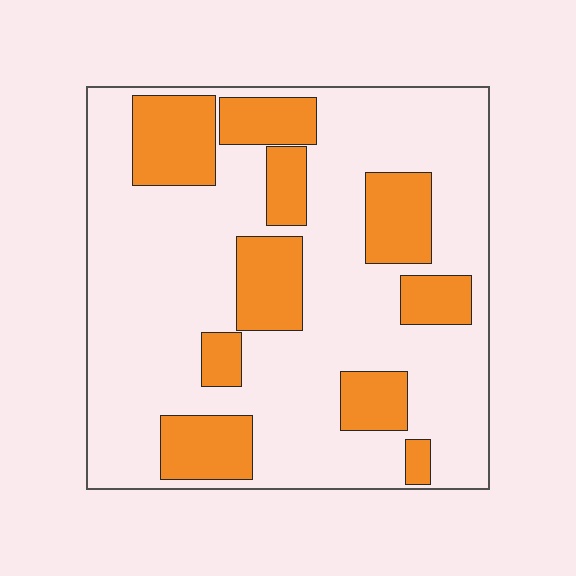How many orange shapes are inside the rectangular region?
10.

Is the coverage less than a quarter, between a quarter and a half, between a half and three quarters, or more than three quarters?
Between a quarter and a half.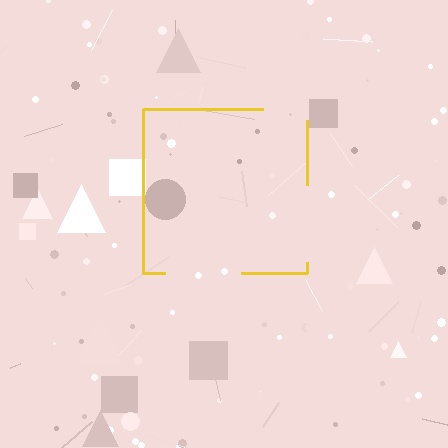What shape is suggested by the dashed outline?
The dashed outline suggests a square.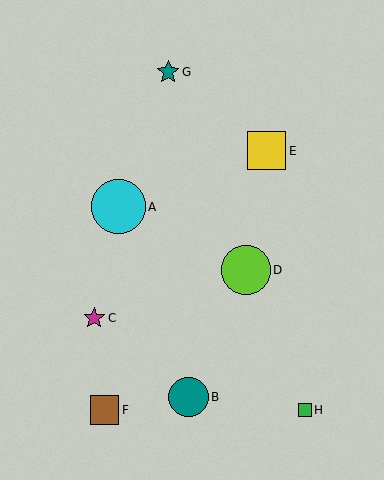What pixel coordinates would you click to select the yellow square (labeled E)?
Click at (267, 151) to select the yellow square E.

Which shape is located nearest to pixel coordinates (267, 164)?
The yellow square (labeled E) at (267, 151) is nearest to that location.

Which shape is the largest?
The cyan circle (labeled A) is the largest.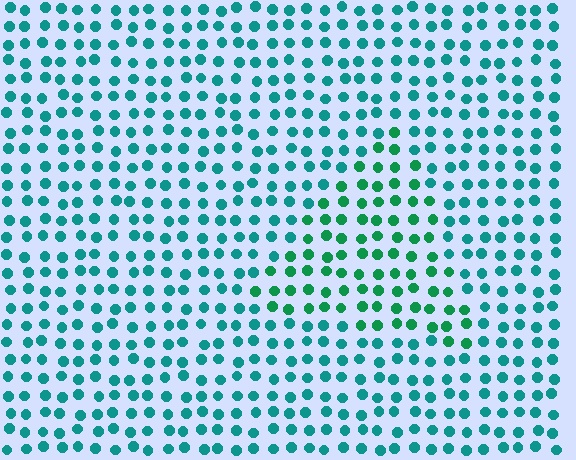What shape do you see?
I see a triangle.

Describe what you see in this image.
The image is filled with small teal elements in a uniform arrangement. A triangle-shaped region is visible where the elements are tinted to a slightly different hue, forming a subtle color boundary.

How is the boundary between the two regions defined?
The boundary is defined purely by a slight shift in hue (about 29 degrees). Spacing, size, and orientation are identical on both sides.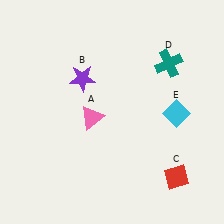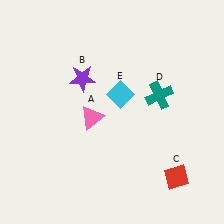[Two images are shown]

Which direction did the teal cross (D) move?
The teal cross (D) moved down.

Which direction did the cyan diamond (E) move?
The cyan diamond (E) moved left.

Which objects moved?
The objects that moved are: the teal cross (D), the cyan diamond (E).